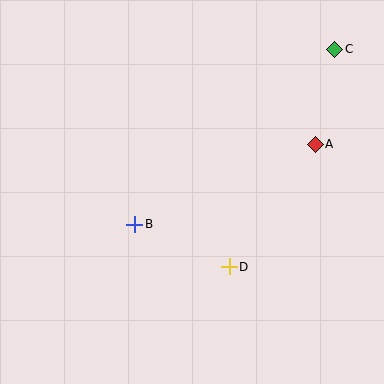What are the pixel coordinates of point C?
Point C is at (335, 49).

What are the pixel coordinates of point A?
Point A is at (315, 144).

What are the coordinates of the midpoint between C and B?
The midpoint between C and B is at (235, 137).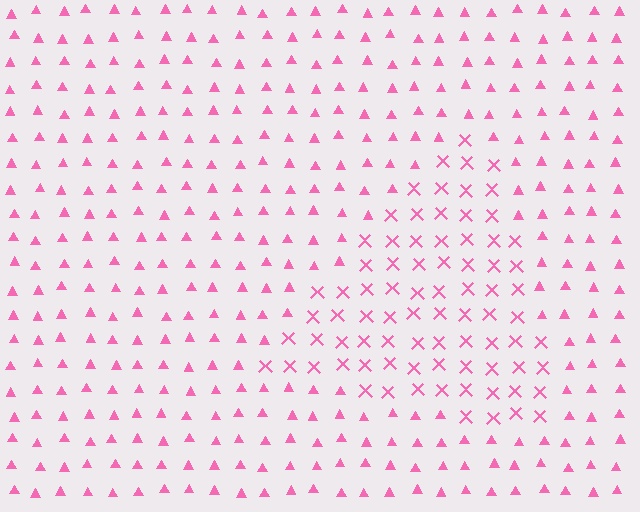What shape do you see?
I see a triangle.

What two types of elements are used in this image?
The image uses X marks inside the triangle region and triangles outside it.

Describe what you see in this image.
The image is filled with small pink elements arranged in a uniform grid. A triangle-shaped region contains X marks, while the surrounding area contains triangles. The boundary is defined purely by the change in element shape.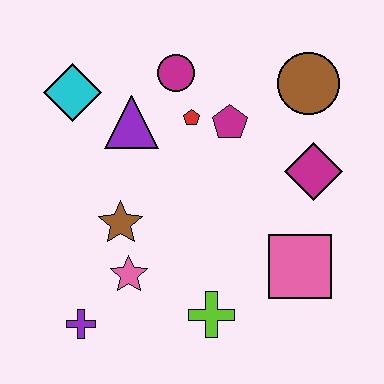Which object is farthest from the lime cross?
The cyan diamond is farthest from the lime cross.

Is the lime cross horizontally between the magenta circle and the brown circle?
Yes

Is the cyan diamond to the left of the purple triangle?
Yes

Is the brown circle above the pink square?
Yes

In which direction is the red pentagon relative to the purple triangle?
The red pentagon is to the right of the purple triangle.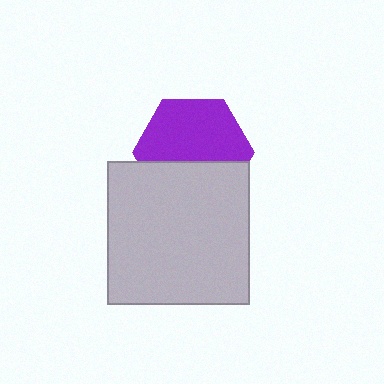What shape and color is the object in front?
The object in front is a light gray square.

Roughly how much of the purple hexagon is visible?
About half of it is visible (roughly 61%).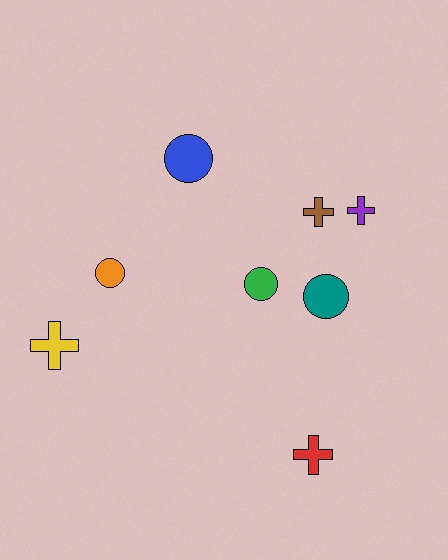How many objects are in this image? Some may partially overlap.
There are 8 objects.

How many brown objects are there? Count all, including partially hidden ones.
There is 1 brown object.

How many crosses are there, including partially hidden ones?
There are 4 crosses.